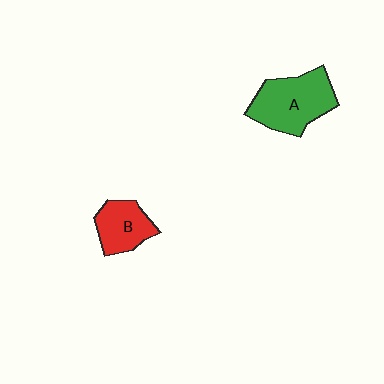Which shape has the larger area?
Shape A (green).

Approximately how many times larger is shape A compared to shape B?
Approximately 1.6 times.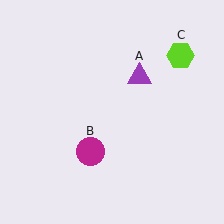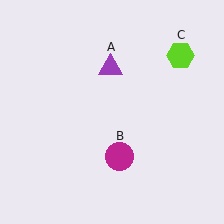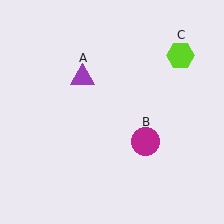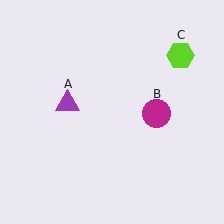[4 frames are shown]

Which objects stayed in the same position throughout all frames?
Lime hexagon (object C) remained stationary.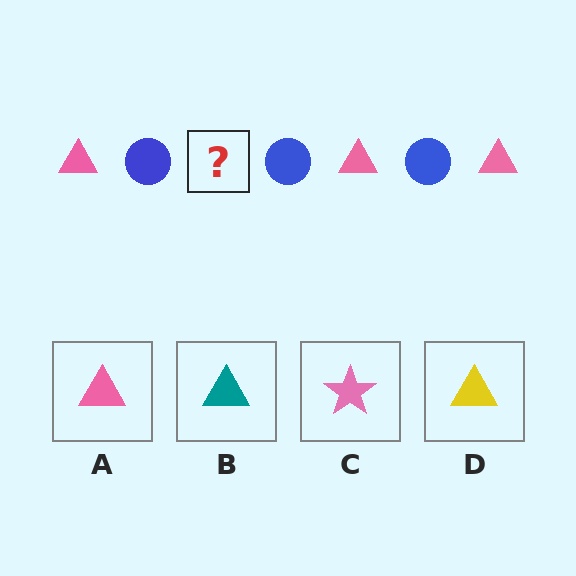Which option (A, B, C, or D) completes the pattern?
A.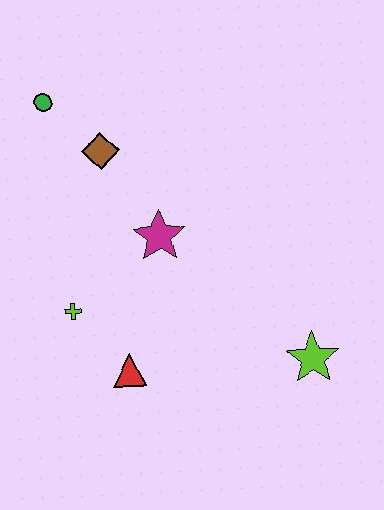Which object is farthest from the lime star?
The green circle is farthest from the lime star.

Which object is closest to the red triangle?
The lime cross is closest to the red triangle.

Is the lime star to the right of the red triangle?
Yes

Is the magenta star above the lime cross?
Yes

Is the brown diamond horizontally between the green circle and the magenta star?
Yes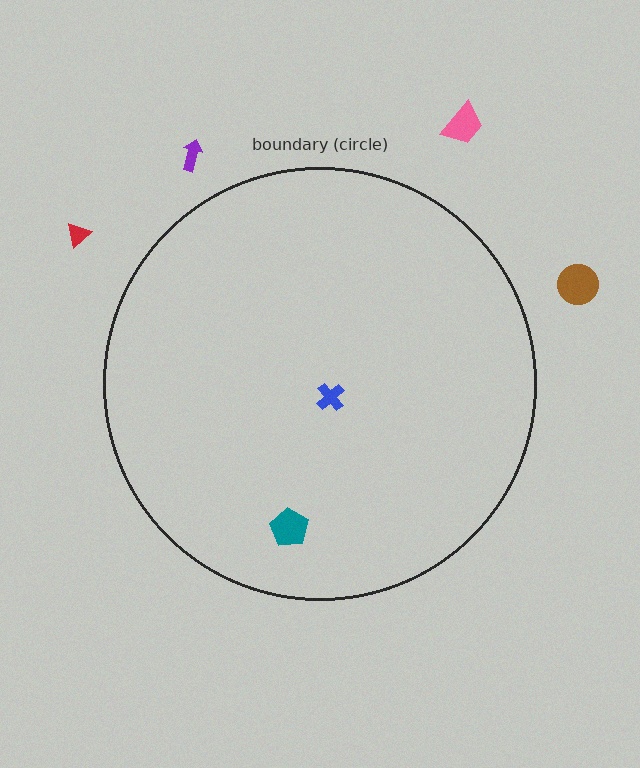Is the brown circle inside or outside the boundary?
Outside.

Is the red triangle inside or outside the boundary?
Outside.